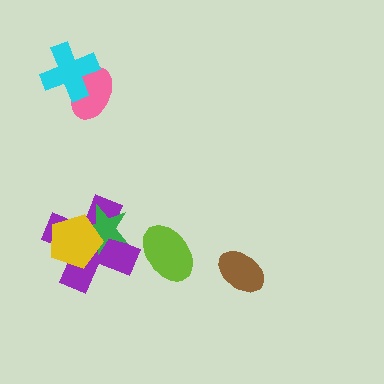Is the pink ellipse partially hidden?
Yes, it is partially covered by another shape.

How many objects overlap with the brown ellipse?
0 objects overlap with the brown ellipse.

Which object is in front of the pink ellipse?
The cyan cross is in front of the pink ellipse.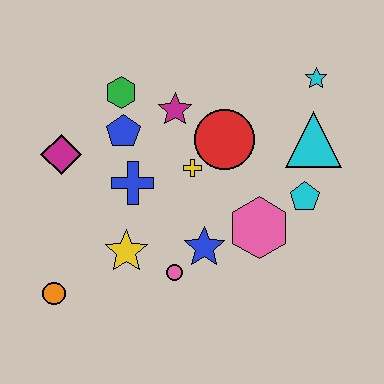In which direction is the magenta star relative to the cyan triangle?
The magenta star is to the left of the cyan triangle.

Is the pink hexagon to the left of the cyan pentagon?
Yes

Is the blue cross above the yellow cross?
No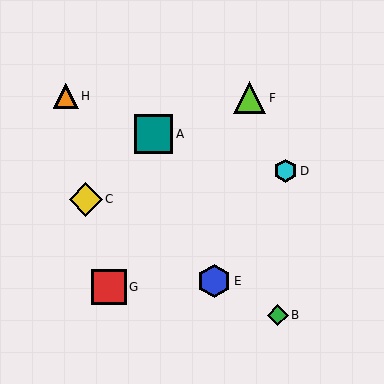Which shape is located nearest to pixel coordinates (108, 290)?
The red square (labeled G) at (109, 287) is nearest to that location.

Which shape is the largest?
The teal square (labeled A) is the largest.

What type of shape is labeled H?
Shape H is an orange triangle.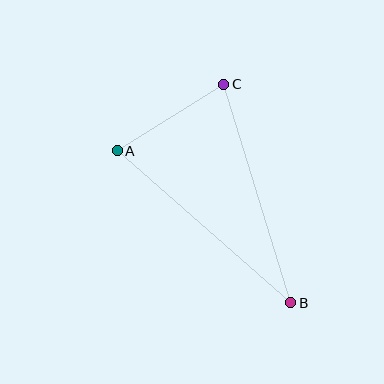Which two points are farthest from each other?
Points A and B are farthest from each other.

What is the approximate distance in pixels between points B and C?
The distance between B and C is approximately 229 pixels.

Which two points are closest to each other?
Points A and C are closest to each other.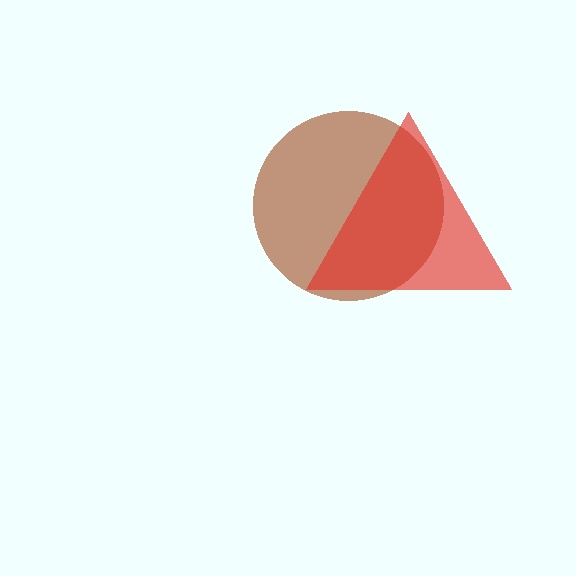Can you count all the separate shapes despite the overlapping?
Yes, there are 2 separate shapes.